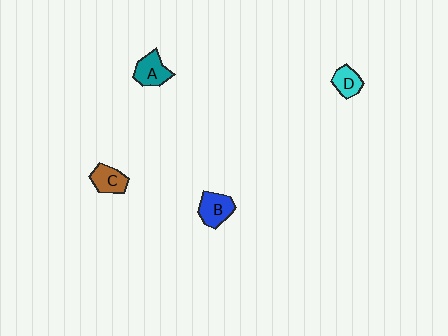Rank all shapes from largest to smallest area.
From largest to smallest: B (blue), A (teal), C (brown), D (cyan).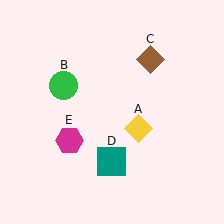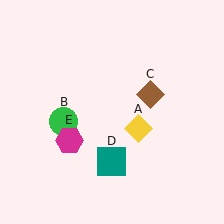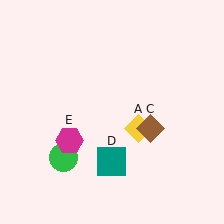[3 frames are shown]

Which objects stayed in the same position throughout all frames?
Yellow diamond (object A) and teal square (object D) and magenta hexagon (object E) remained stationary.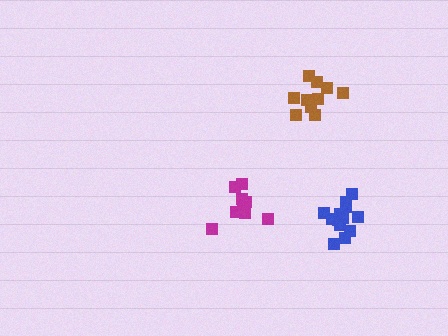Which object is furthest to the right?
The blue cluster is rightmost.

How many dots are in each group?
Group 1: 13 dots, Group 2: 9 dots, Group 3: 10 dots (32 total).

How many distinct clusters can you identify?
There are 3 distinct clusters.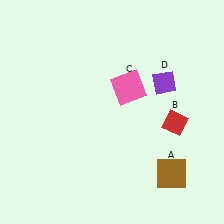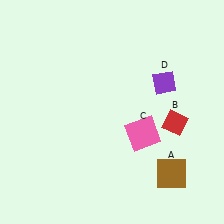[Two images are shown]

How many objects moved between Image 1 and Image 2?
1 object moved between the two images.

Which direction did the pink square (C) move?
The pink square (C) moved down.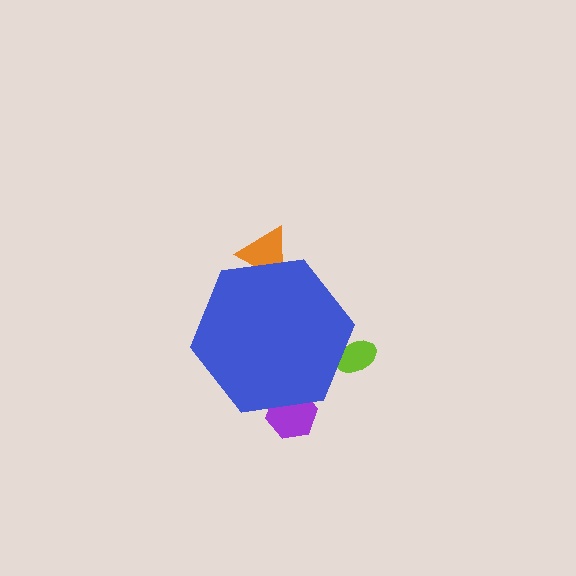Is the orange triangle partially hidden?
Yes, the orange triangle is partially hidden behind the blue hexagon.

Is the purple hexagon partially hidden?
Yes, the purple hexagon is partially hidden behind the blue hexagon.